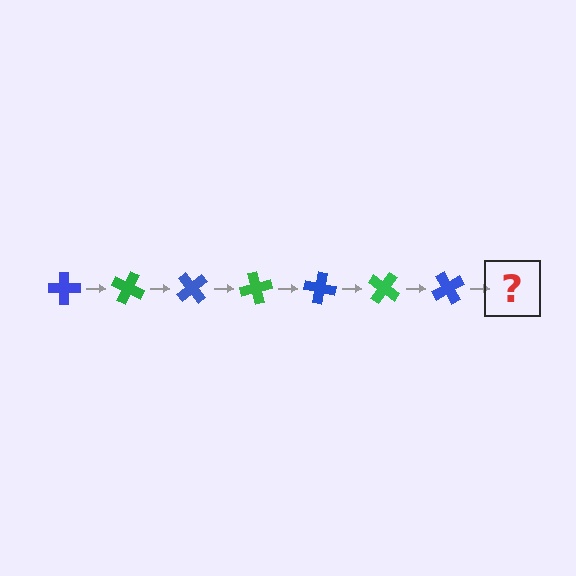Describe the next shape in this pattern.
It should be a green cross, rotated 175 degrees from the start.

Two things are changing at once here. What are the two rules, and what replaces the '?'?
The two rules are that it rotates 25 degrees each step and the color cycles through blue and green. The '?' should be a green cross, rotated 175 degrees from the start.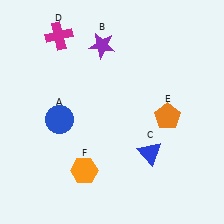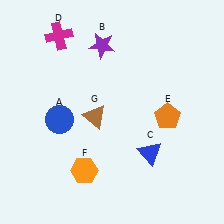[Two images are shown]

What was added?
A brown triangle (G) was added in Image 2.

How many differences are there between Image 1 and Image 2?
There is 1 difference between the two images.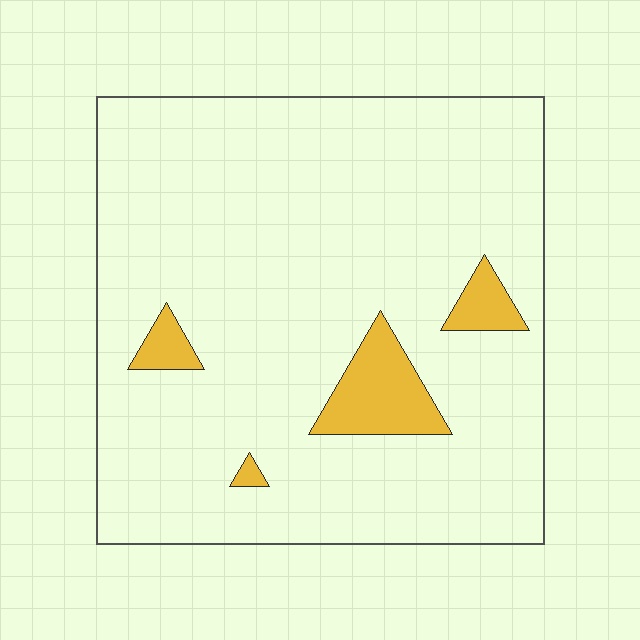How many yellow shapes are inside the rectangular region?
4.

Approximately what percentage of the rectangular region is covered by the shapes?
Approximately 10%.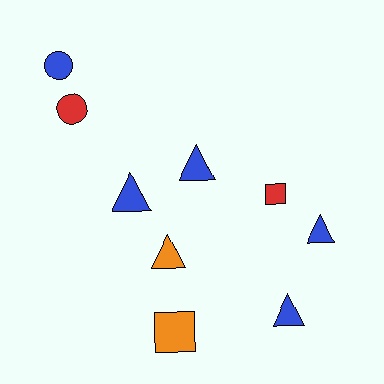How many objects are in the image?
There are 9 objects.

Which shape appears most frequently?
Triangle, with 5 objects.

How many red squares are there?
There is 1 red square.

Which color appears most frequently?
Blue, with 5 objects.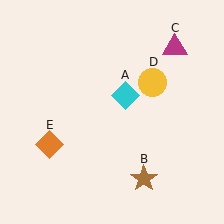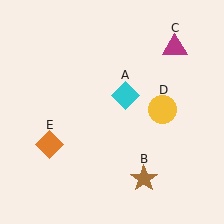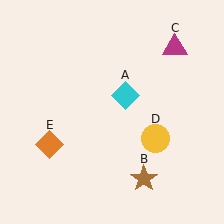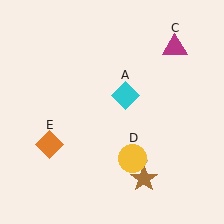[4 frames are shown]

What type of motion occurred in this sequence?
The yellow circle (object D) rotated clockwise around the center of the scene.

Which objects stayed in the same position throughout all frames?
Cyan diamond (object A) and brown star (object B) and magenta triangle (object C) and orange diamond (object E) remained stationary.